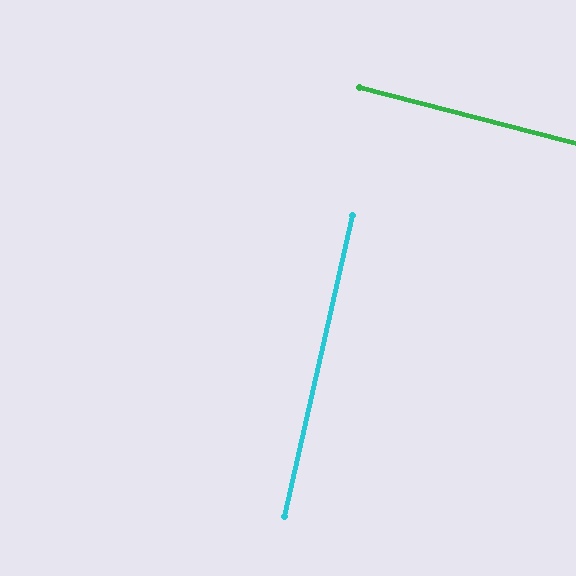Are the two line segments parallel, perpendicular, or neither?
Perpendicular — they meet at approximately 88°.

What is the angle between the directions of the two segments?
Approximately 88 degrees.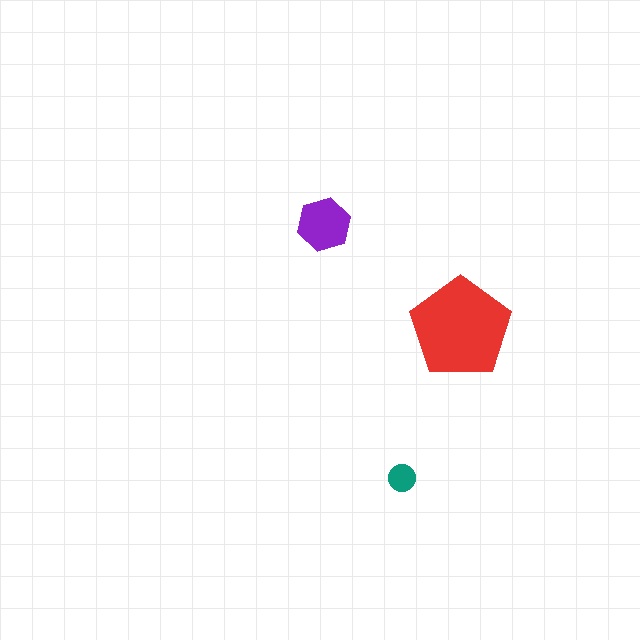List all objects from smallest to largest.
The teal circle, the purple hexagon, the red pentagon.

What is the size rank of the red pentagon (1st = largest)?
1st.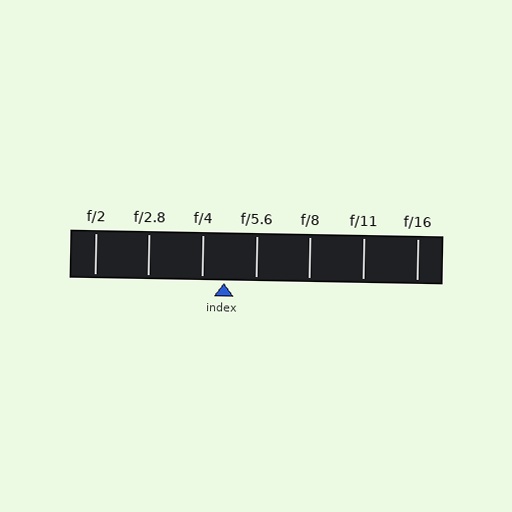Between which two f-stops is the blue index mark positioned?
The index mark is between f/4 and f/5.6.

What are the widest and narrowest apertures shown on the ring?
The widest aperture shown is f/2 and the narrowest is f/16.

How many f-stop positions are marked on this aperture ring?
There are 7 f-stop positions marked.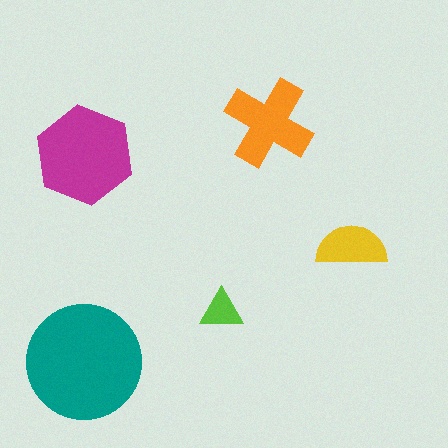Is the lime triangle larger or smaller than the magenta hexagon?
Smaller.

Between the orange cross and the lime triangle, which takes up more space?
The orange cross.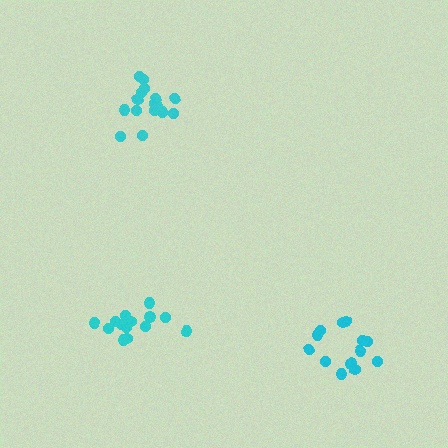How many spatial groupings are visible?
There are 3 spatial groupings.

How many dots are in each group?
Group 1: 13 dots, Group 2: 17 dots, Group 3: 14 dots (44 total).